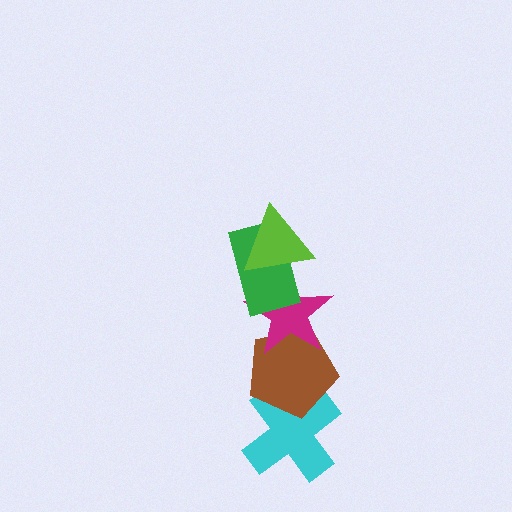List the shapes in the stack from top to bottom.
From top to bottom: the lime triangle, the green rectangle, the magenta star, the brown pentagon, the cyan cross.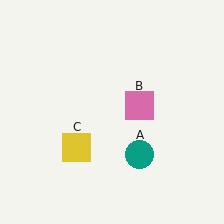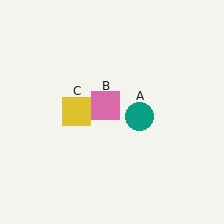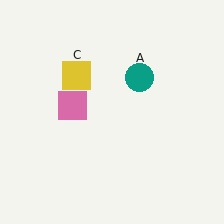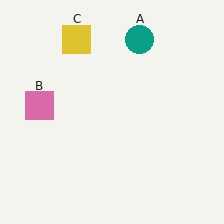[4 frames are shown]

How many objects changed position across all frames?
3 objects changed position: teal circle (object A), pink square (object B), yellow square (object C).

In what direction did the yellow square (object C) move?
The yellow square (object C) moved up.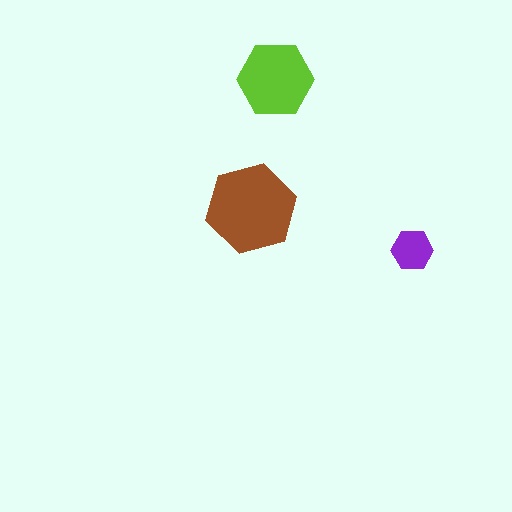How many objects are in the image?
There are 3 objects in the image.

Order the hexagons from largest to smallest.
the brown one, the lime one, the purple one.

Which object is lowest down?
The purple hexagon is bottommost.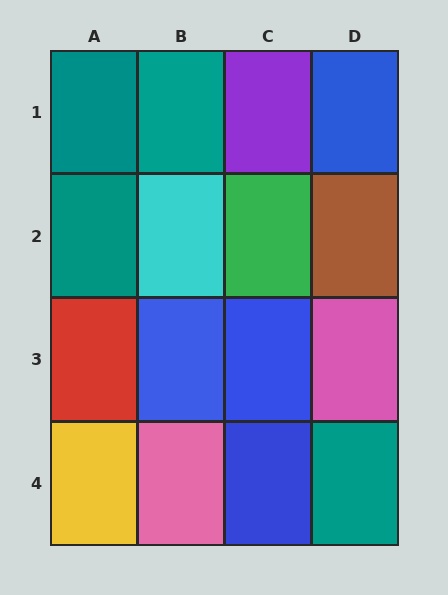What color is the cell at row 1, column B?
Teal.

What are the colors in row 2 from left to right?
Teal, cyan, green, brown.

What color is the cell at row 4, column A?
Yellow.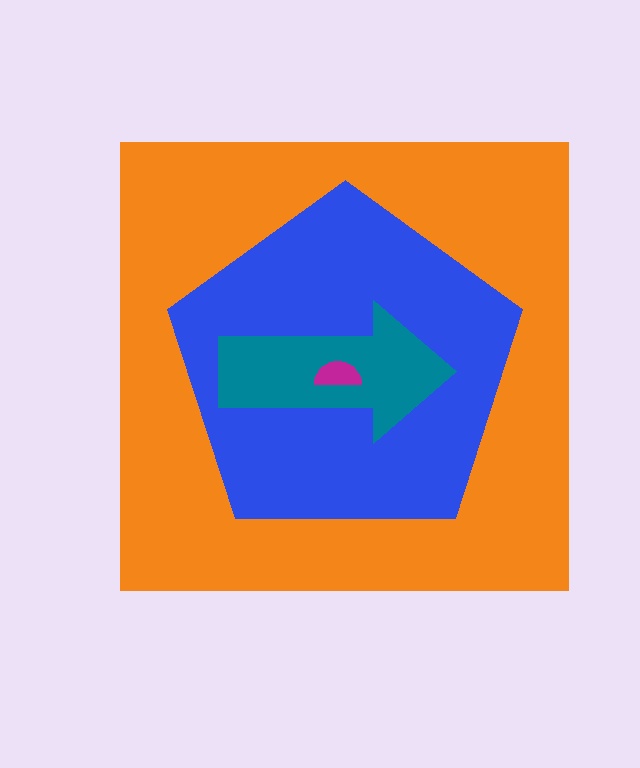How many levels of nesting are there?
4.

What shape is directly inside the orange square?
The blue pentagon.